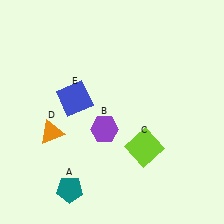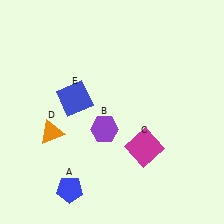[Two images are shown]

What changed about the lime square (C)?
In Image 1, C is lime. In Image 2, it changed to magenta.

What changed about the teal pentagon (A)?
In Image 1, A is teal. In Image 2, it changed to blue.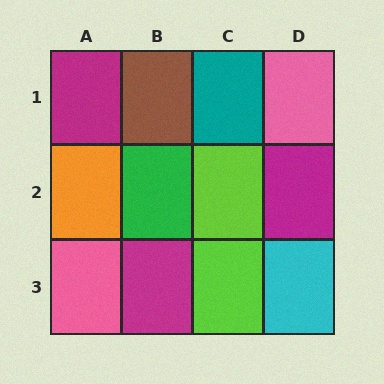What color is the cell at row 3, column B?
Magenta.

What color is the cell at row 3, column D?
Cyan.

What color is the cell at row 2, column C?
Lime.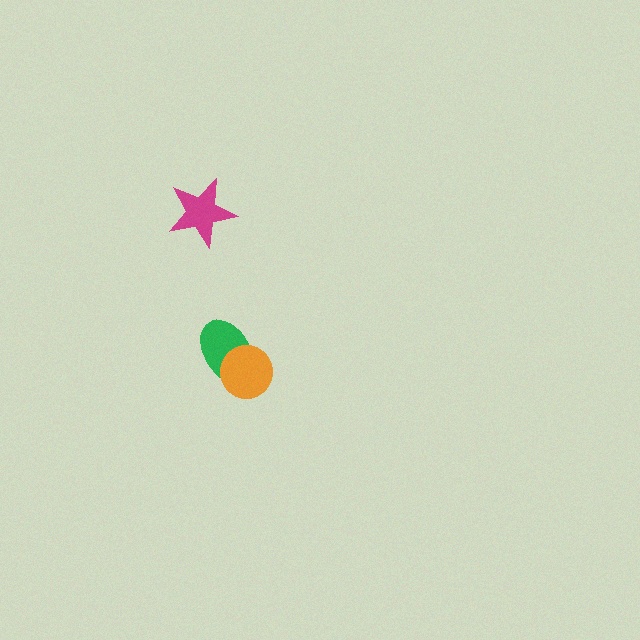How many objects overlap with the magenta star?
0 objects overlap with the magenta star.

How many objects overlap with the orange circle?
1 object overlaps with the orange circle.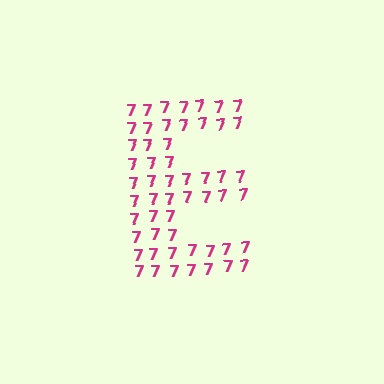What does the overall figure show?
The overall figure shows the letter E.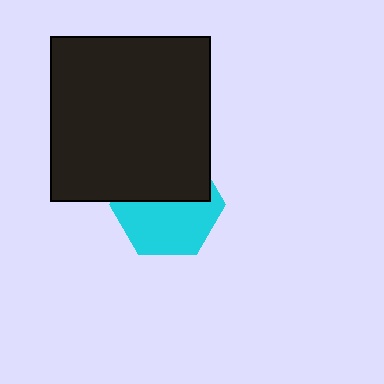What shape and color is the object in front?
The object in front is a black rectangle.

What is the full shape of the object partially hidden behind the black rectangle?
The partially hidden object is a cyan hexagon.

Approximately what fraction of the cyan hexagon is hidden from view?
Roughly 45% of the cyan hexagon is hidden behind the black rectangle.